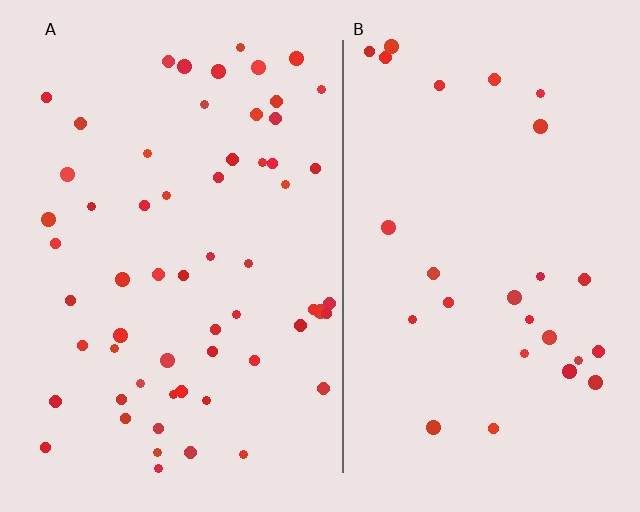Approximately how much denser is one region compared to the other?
Approximately 2.2× — region A over region B.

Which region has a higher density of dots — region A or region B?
A (the left).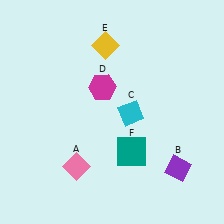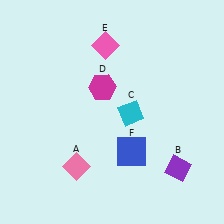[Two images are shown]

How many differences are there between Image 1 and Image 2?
There are 2 differences between the two images.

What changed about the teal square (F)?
In Image 1, F is teal. In Image 2, it changed to blue.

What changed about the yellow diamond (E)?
In Image 1, E is yellow. In Image 2, it changed to pink.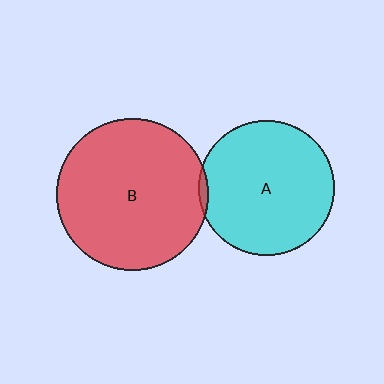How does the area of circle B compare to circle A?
Approximately 1.3 times.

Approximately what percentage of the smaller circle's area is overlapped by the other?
Approximately 5%.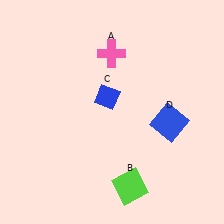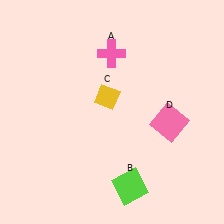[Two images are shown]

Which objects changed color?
C changed from blue to yellow. D changed from blue to pink.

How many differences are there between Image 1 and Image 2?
There are 2 differences between the two images.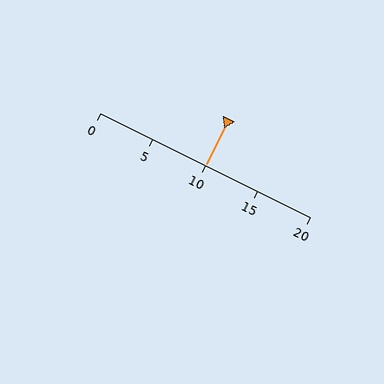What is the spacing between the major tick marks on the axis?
The major ticks are spaced 5 apart.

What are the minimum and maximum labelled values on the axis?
The axis runs from 0 to 20.